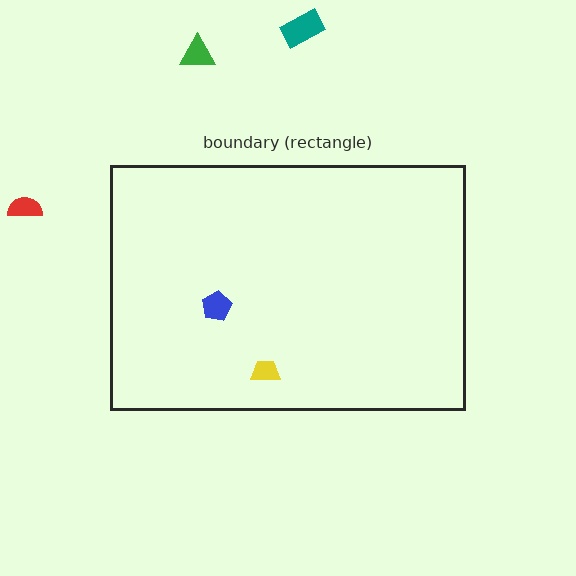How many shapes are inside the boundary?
2 inside, 3 outside.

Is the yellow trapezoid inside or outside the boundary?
Inside.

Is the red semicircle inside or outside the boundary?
Outside.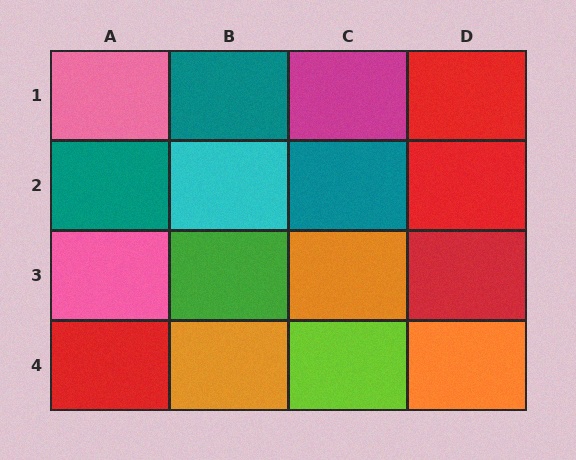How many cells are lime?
1 cell is lime.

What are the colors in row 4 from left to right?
Red, orange, lime, orange.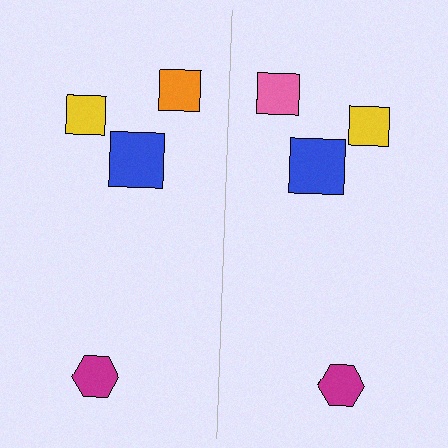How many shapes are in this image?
There are 8 shapes in this image.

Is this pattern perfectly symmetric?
No, the pattern is not perfectly symmetric. The pink square on the right side breaks the symmetry — its mirror counterpart is orange.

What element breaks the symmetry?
The pink square on the right side breaks the symmetry — its mirror counterpart is orange.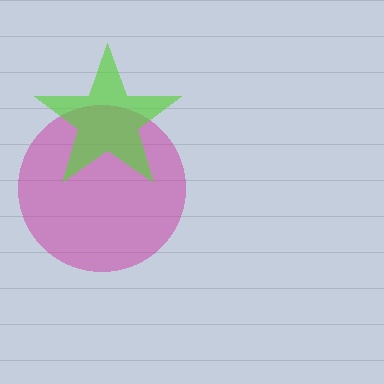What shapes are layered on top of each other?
The layered shapes are: a magenta circle, a lime star.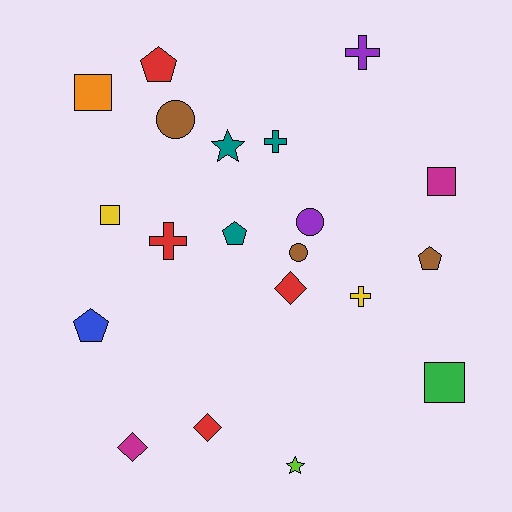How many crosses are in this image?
There are 4 crosses.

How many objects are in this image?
There are 20 objects.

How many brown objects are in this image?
There are 3 brown objects.